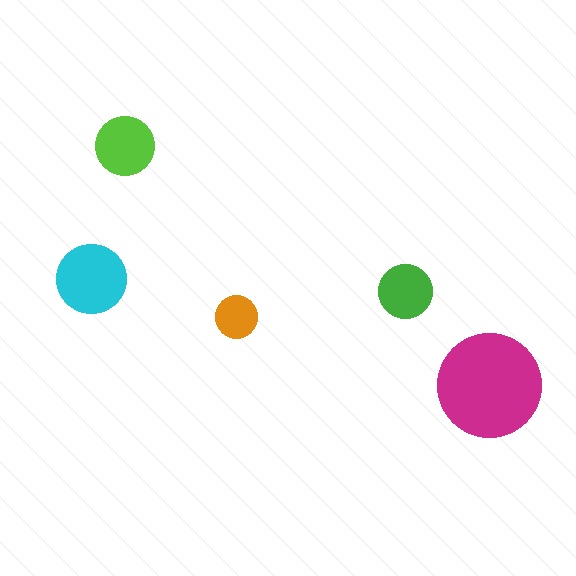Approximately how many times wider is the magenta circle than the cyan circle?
About 1.5 times wider.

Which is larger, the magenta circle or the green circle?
The magenta one.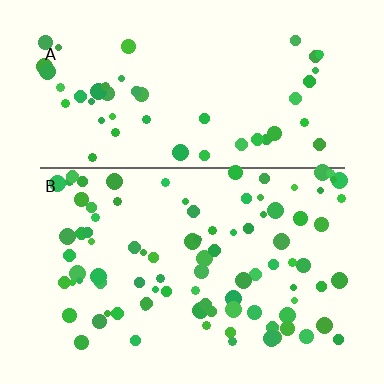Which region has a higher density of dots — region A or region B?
B (the bottom).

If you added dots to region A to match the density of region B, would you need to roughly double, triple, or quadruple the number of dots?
Approximately double.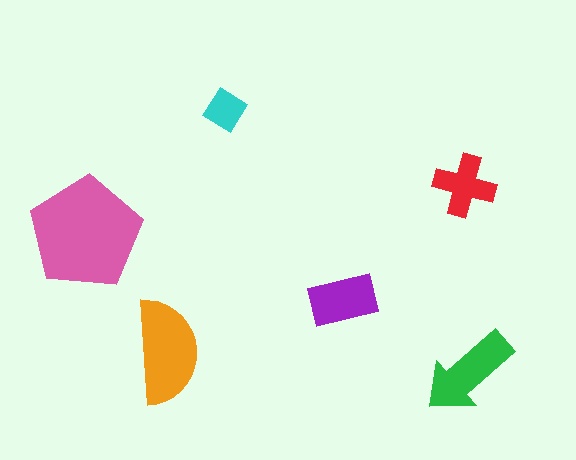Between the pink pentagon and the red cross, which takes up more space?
The pink pentagon.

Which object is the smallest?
The cyan diamond.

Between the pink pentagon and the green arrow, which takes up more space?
The pink pentagon.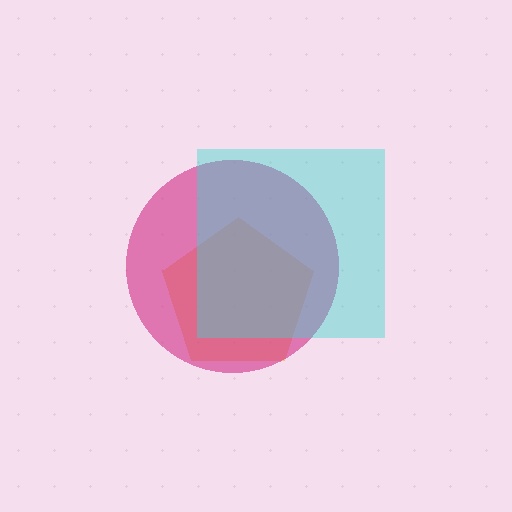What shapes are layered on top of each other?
The layered shapes are: an orange pentagon, a magenta circle, a cyan square.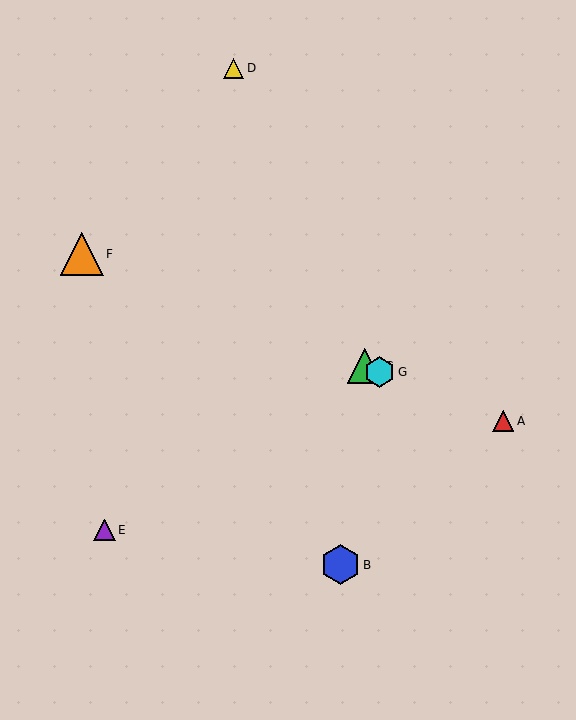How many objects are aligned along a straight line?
4 objects (A, C, F, G) are aligned along a straight line.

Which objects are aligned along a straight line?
Objects A, C, F, G are aligned along a straight line.